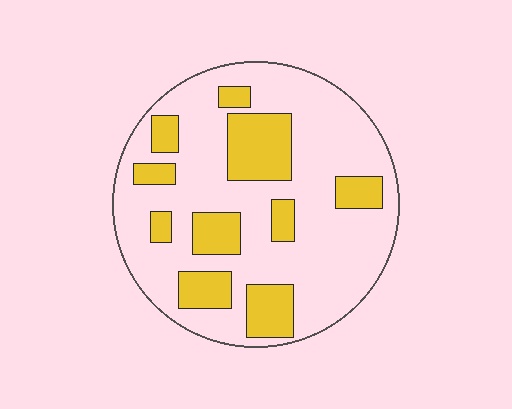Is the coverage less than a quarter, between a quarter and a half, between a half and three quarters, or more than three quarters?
Between a quarter and a half.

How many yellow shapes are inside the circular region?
10.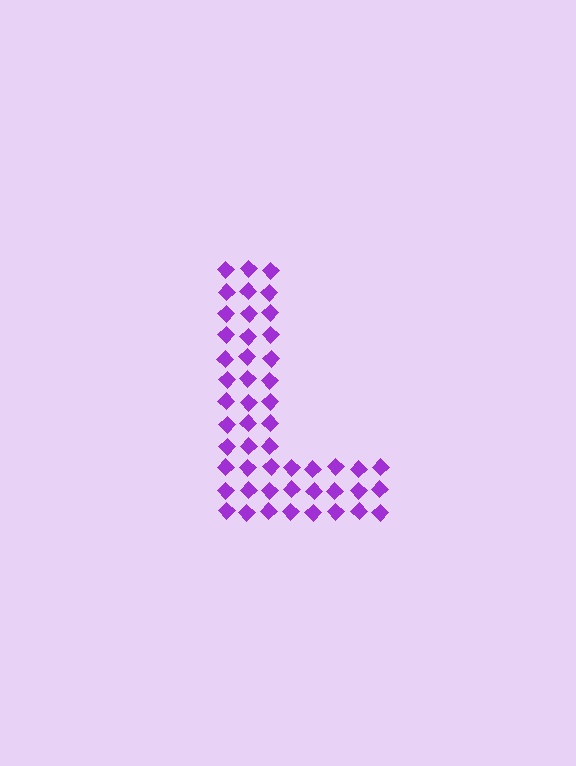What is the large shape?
The large shape is the letter L.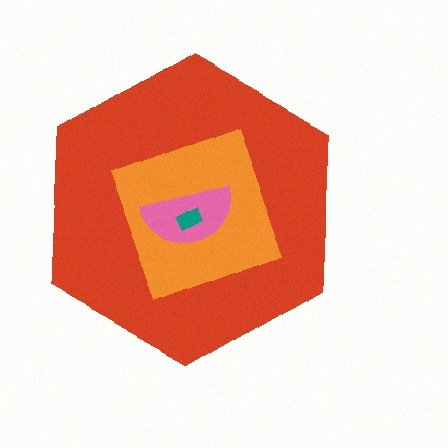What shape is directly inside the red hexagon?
The orange diamond.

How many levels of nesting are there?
4.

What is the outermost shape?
The red hexagon.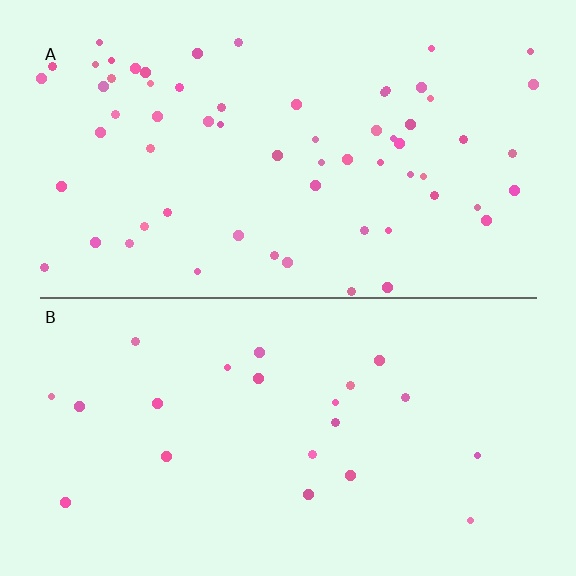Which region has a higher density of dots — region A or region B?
A (the top).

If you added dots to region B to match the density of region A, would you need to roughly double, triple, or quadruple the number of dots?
Approximately triple.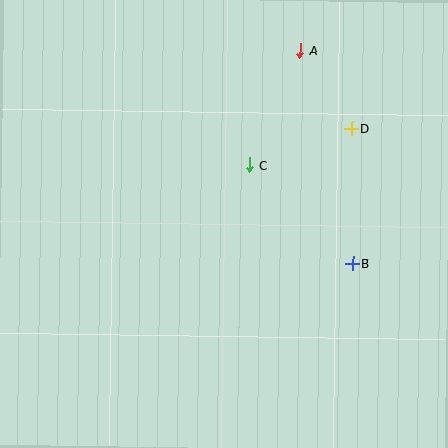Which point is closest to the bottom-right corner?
Point B is closest to the bottom-right corner.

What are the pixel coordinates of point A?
Point A is at (300, 51).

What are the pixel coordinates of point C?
Point C is at (250, 165).